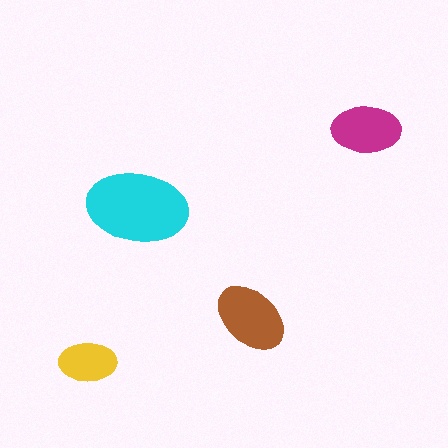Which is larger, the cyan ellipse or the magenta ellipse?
The cyan one.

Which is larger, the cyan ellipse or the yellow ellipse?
The cyan one.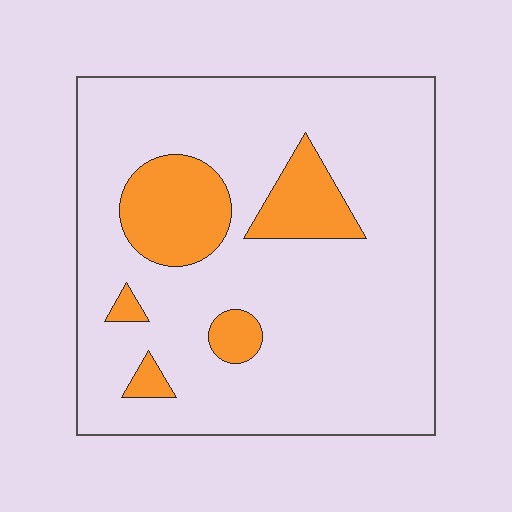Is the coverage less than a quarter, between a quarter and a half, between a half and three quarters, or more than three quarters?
Less than a quarter.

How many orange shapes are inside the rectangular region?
5.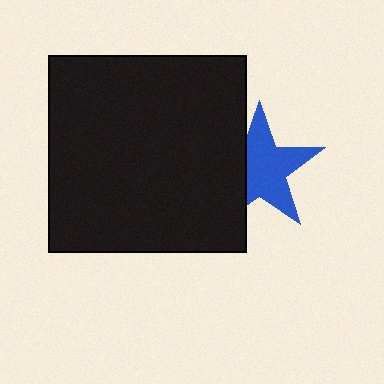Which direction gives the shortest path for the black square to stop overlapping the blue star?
Moving left gives the shortest separation.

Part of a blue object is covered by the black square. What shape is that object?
It is a star.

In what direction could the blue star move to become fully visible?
The blue star could move right. That would shift it out from behind the black square entirely.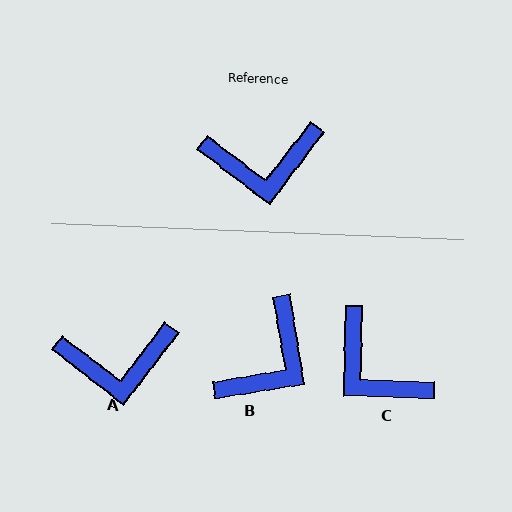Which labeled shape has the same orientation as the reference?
A.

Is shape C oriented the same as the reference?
No, it is off by about 55 degrees.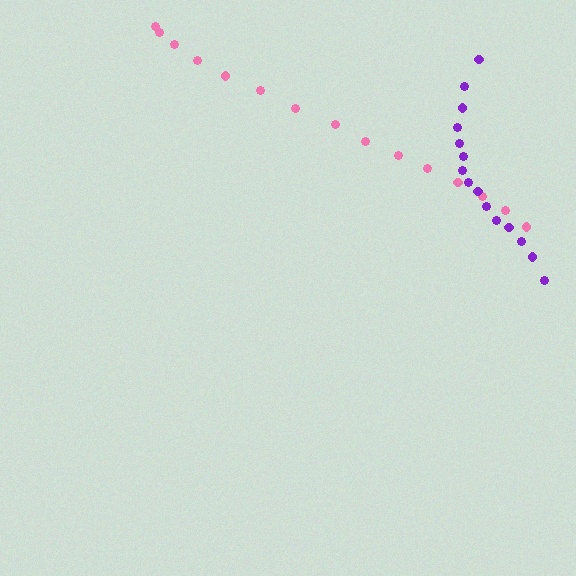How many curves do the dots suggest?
There are 2 distinct paths.